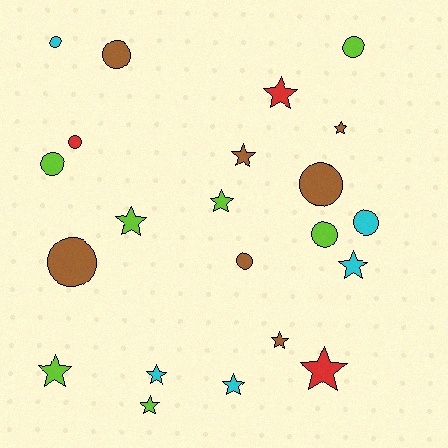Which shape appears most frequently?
Star, with 12 objects.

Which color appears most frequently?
Lime, with 7 objects.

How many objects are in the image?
There are 22 objects.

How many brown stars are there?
There are 3 brown stars.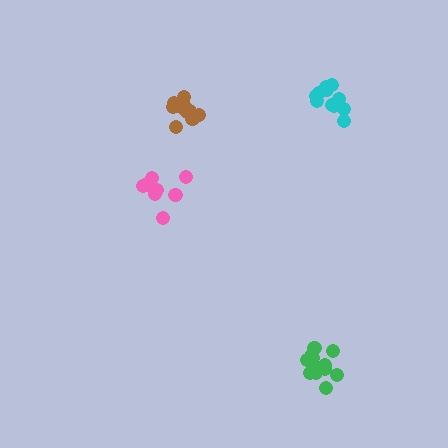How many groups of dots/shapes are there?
There are 4 groups.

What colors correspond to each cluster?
The clusters are colored: cyan, green, brown, pink.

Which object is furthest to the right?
The cyan cluster is rightmost.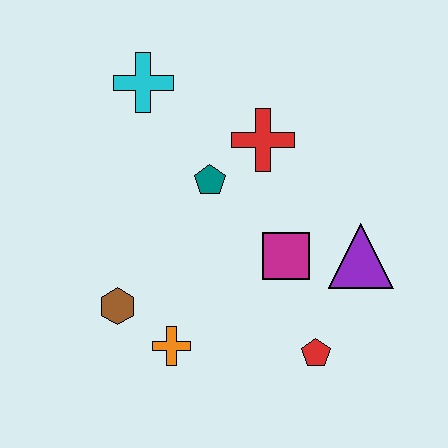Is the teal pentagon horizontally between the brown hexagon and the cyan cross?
No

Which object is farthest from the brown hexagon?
The purple triangle is farthest from the brown hexagon.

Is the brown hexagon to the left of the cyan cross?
Yes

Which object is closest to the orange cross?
The brown hexagon is closest to the orange cross.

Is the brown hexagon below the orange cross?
No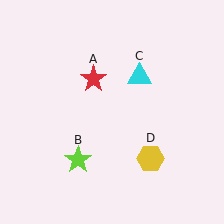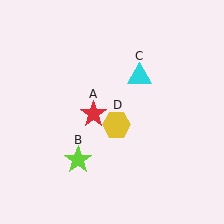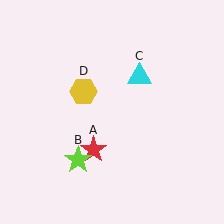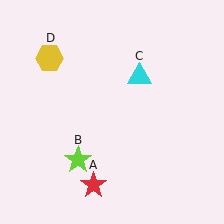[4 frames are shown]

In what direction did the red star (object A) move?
The red star (object A) moved down.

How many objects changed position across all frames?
2 objects changed position: red star (object A), yellow hexagon (object D).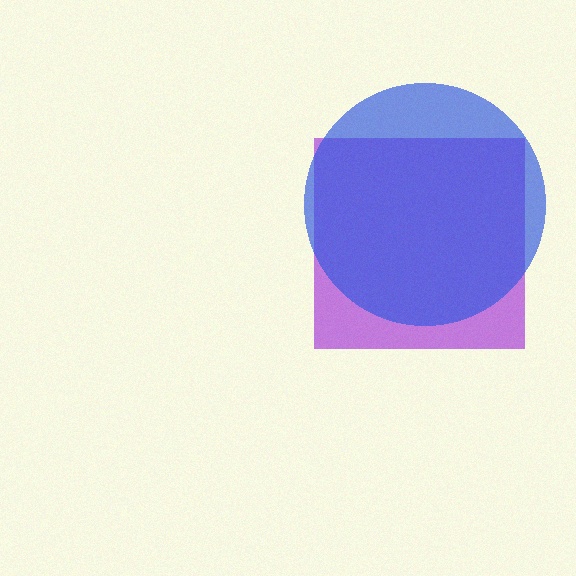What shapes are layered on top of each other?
The layered shapes are: a purple square, a blue circle.